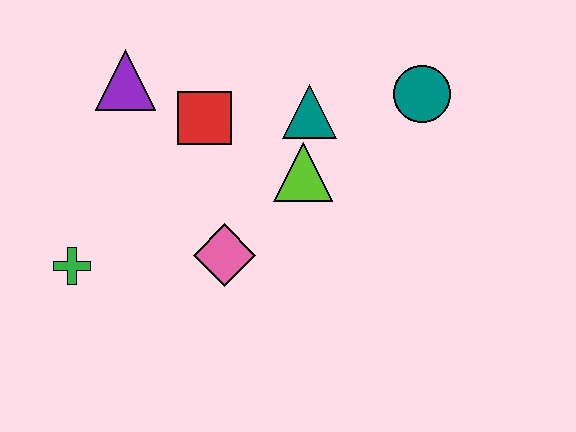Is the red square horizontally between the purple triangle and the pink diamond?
Yes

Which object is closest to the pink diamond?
The lime triangle is closest to the pink diamond.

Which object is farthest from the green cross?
The teal circle is farthest from the green cross.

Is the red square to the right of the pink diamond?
No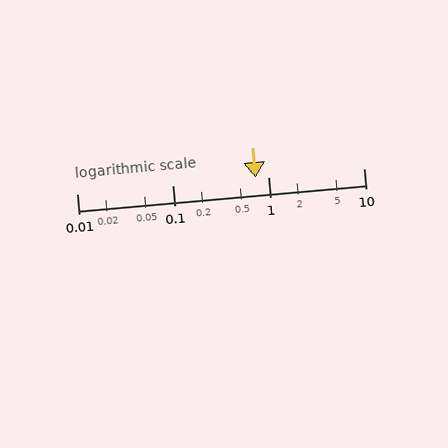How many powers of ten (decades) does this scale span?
The scale spans 3 decades, from 0.01 to 10.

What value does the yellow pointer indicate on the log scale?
The pointer indicates approximately 0.74.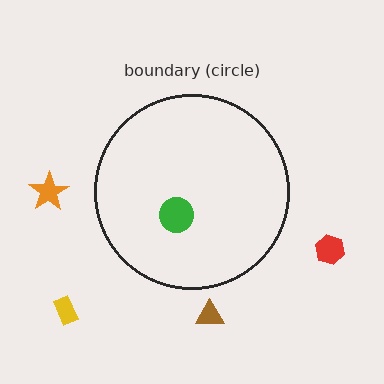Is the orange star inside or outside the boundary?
Outside.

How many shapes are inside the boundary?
1 inside, 4 outside.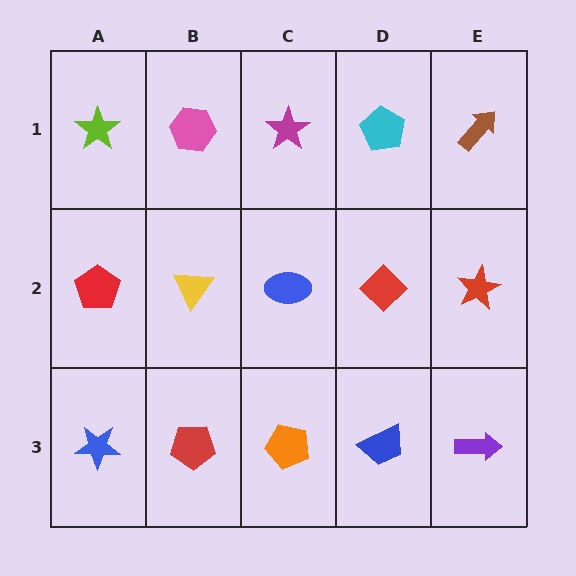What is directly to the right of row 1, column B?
A magenta star.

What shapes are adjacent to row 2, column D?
A cyan pentagon (row 1, column D), a blue trapezoid (row 3, column D), a blue ellipse (row 2, column C), a red star (row 2, column E).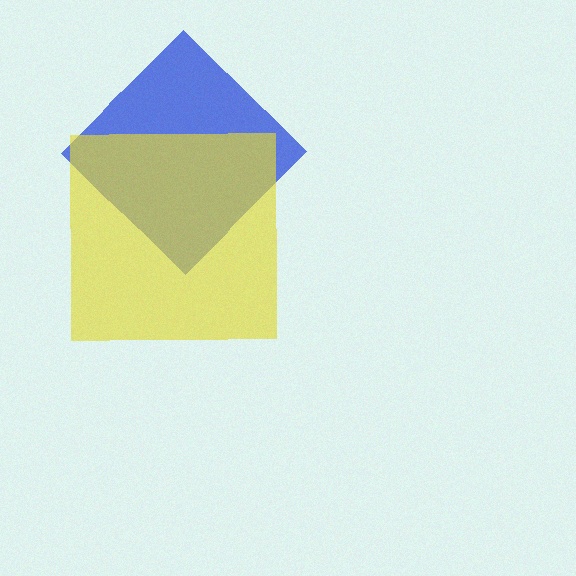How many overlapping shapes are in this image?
There are 2 overlapping shapes in the image.